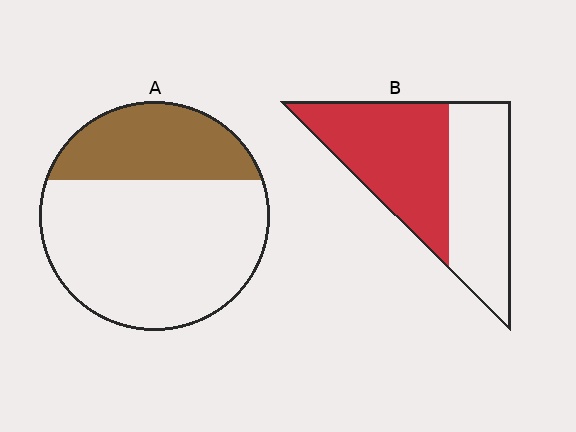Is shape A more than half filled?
No.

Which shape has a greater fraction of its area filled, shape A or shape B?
Shape B.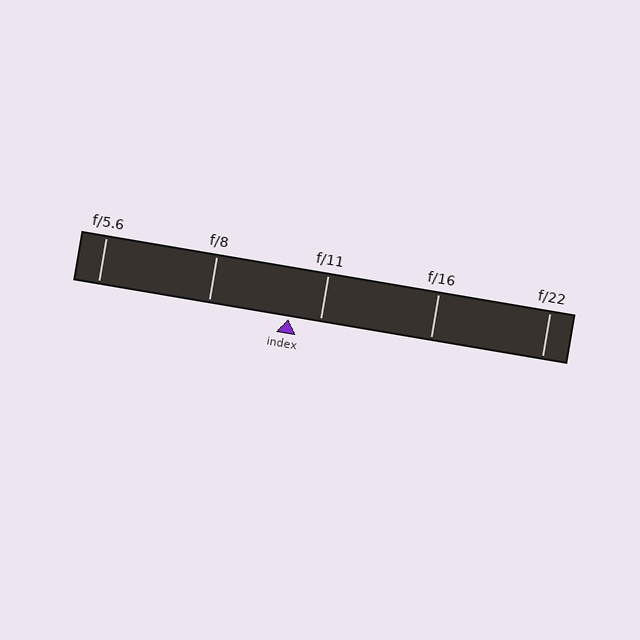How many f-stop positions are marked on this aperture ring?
There are 5 f-stop positions marked.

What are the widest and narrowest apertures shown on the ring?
The widest aperture shown is f/5.6 and the narrowest is f/22.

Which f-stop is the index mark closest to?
The index mark is closest to f/11.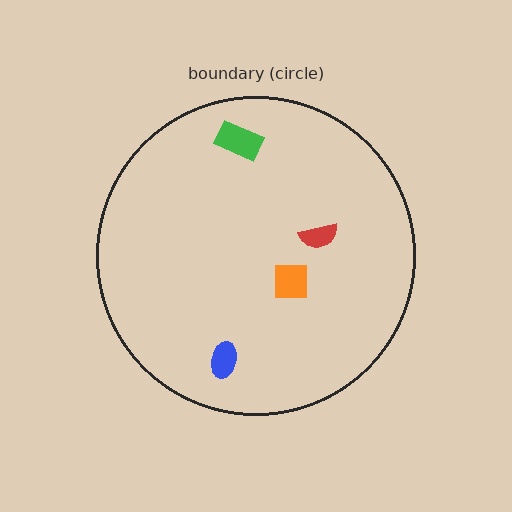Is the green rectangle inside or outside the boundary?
Inside.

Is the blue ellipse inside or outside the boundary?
Inside.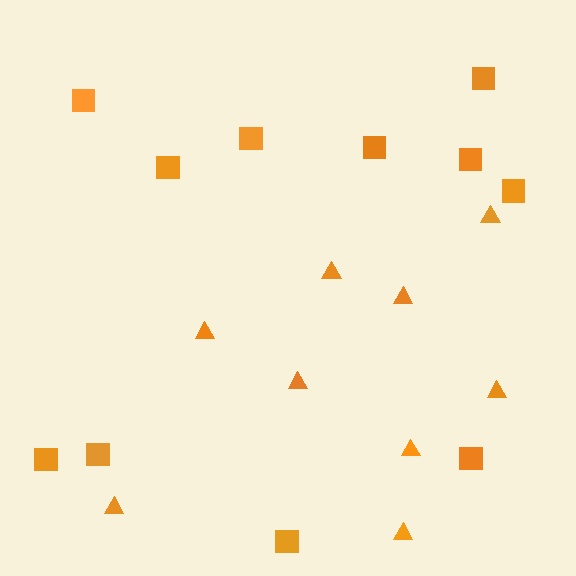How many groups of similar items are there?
There are 2 groups: one group of triangles (9) and one group of squares (11).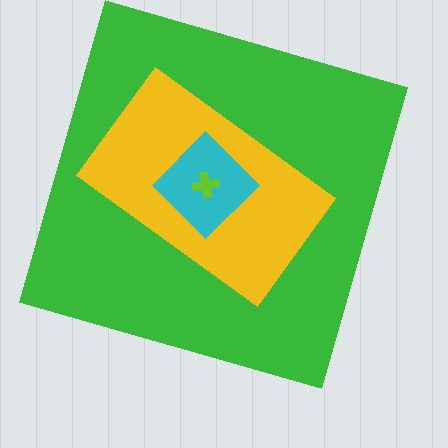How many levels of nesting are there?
4.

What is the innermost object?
The lime cross.